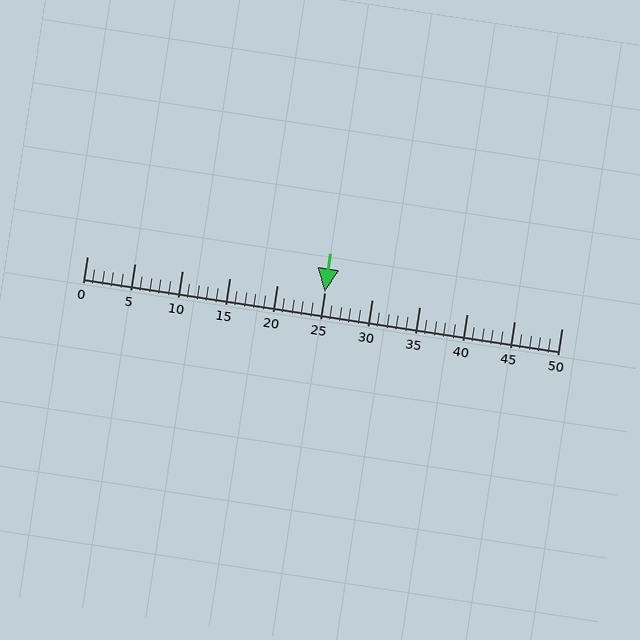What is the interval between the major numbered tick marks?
The major tick marks are spaced 5 units apart.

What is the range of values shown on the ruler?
The ruler shows values from 0 to 50.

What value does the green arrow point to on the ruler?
The green arrow points to approximately 25.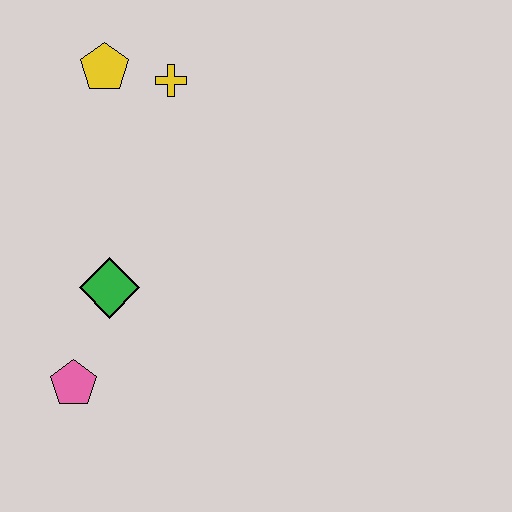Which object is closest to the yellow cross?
The yellow pentagon is closest to the yellow cross.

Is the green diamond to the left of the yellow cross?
Yes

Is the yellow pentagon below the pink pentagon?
No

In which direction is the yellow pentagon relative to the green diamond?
The yellow pentagon is above the green diamond.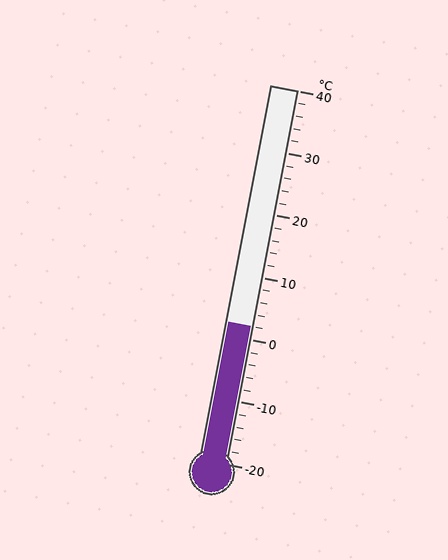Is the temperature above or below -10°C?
The temperature is above -10°C.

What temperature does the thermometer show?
The thermometer shows approximately 2°C.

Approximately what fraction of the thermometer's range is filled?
The thermometer is filled to approximately 35% of its range.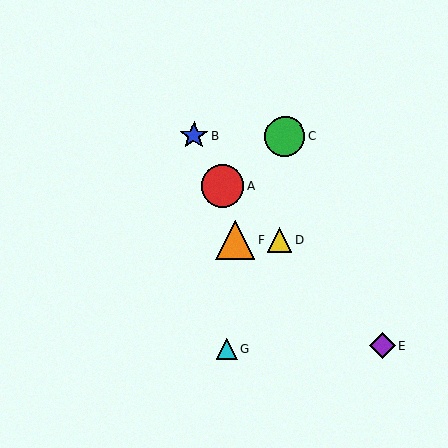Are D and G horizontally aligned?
No, D is at y≈240 and G is at y≈349.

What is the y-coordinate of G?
Object G is at y≈349.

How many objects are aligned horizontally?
2 objects (D, F) are aligned horizontally.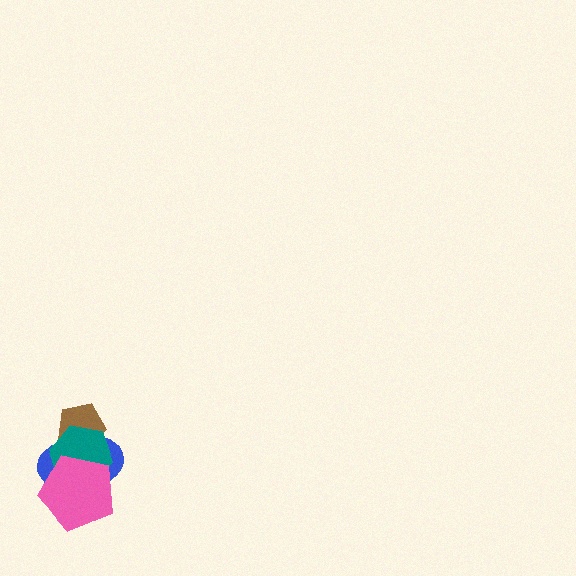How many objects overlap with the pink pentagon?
2 objects overlap with the pink pentagon.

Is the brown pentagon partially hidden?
Yes, it is partially covered by another shape.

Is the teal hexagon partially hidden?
Yes, it is partially covered by another shape.